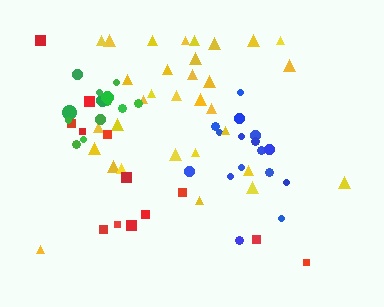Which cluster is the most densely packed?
Green.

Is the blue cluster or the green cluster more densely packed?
Green.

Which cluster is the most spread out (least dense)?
Red.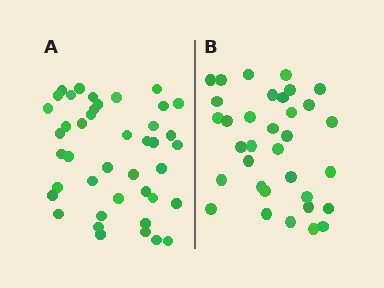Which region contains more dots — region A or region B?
Region A (the left region) has more dots.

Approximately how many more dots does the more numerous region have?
Region A has roughly 8 or so more dots than region B.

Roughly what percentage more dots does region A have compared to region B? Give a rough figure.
About 25% more.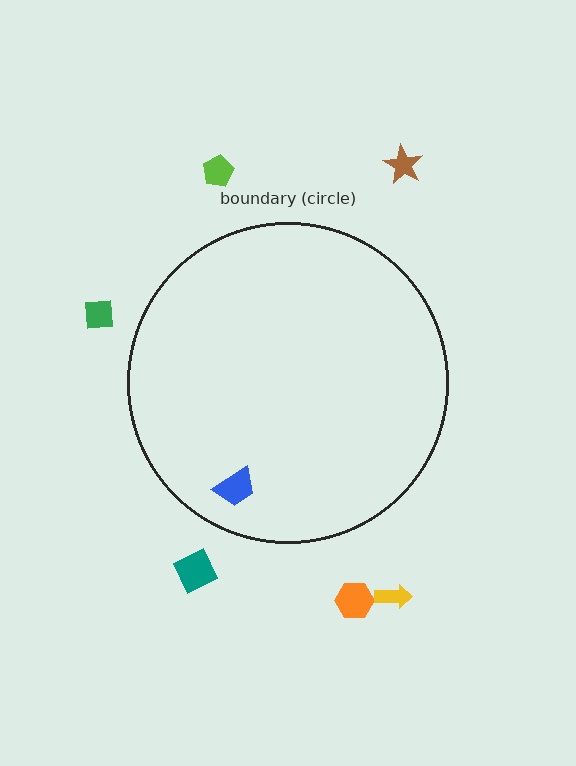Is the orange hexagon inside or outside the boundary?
Outside.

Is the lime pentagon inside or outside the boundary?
Outside.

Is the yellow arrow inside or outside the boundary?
Outside.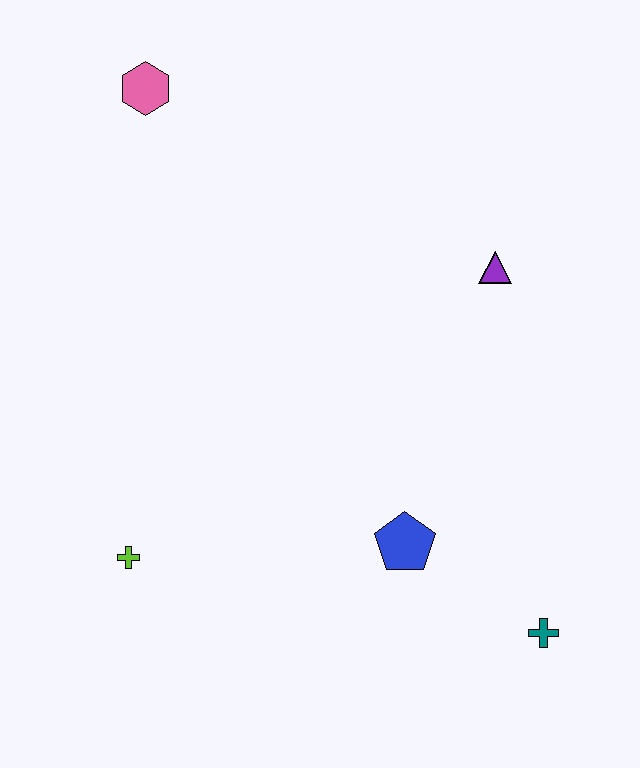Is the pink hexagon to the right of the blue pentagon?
No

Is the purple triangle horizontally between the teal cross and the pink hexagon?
Yes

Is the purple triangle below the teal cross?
No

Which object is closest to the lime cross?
The blue pentagon is closest to the lime cross.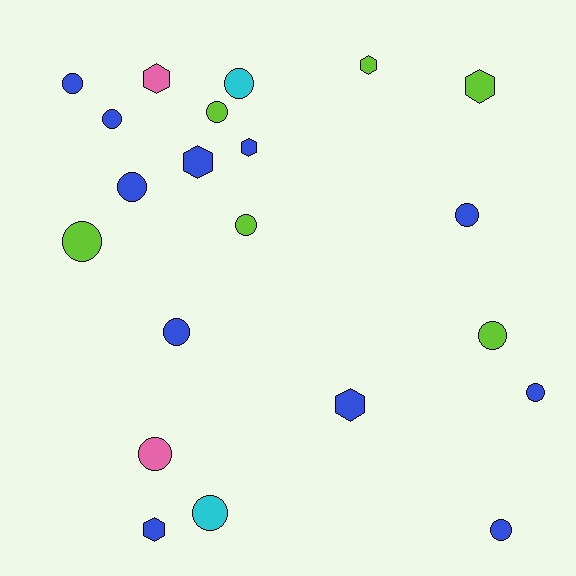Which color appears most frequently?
Blue, with 11 objects.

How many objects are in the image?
There are 21 objects.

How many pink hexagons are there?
There is 1 pink hexagon.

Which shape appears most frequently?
Circle, with 14 objects.